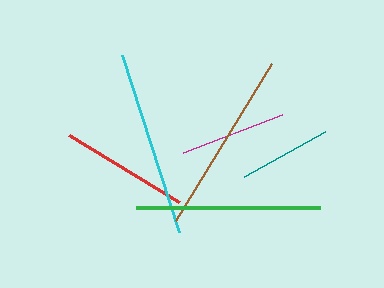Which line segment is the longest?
The cyan line is the longest at approximately 186 pixels.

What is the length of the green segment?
The green segment is approximately 184 pixels long.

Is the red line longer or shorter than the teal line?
The red line is longer than the teal line.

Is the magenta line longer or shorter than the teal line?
The magenta line is longer than the teal line.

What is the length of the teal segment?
The teal segment is approximately 92 pixels long.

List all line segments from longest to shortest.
From longest to shortest: cyan, brown, green, red, magenta, teal.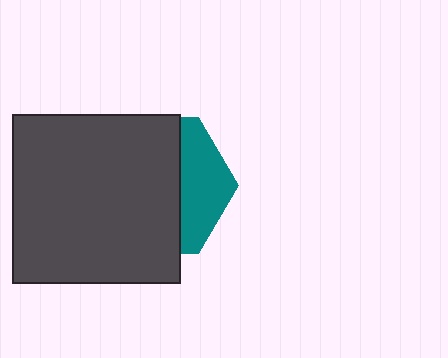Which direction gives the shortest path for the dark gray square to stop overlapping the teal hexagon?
Moving left gives the shortest separation.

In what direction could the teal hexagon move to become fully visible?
The teal hexagon could move right. That would shift it out from behind the dark gray square entirely.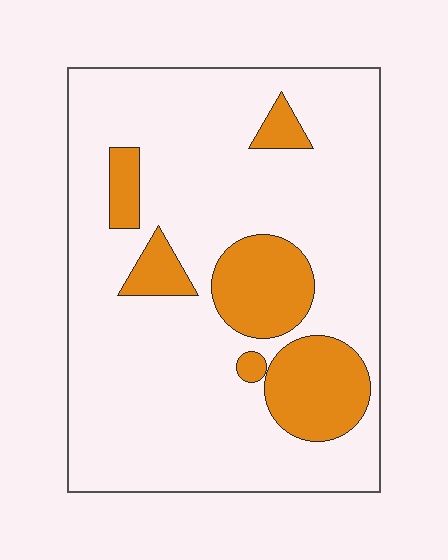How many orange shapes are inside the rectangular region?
6.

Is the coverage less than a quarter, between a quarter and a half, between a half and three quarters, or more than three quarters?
Less than a quarter.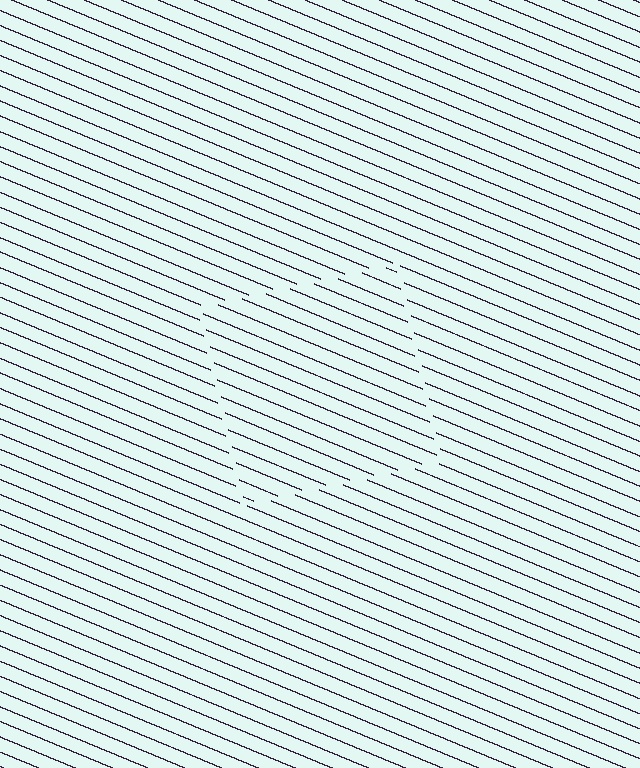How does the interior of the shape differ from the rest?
The interior of the shape contains the same grating, shifted by half a period — the contour is defined by the phase discontinuity where line-ends from the inner and outer gratings abut.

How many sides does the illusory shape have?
4 sides — the line-ends trace a square.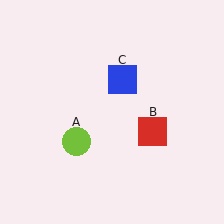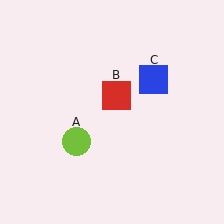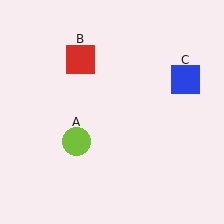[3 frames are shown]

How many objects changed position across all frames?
2 objects changed position: red square (object B), blue square (object C).